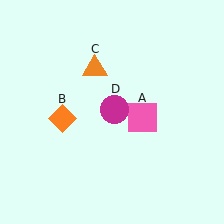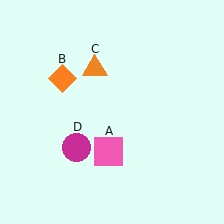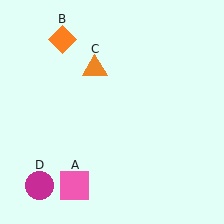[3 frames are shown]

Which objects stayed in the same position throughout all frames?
Orange triangle (object C) remained stationary.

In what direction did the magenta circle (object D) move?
The magenta circle (object D) moved down and to the left.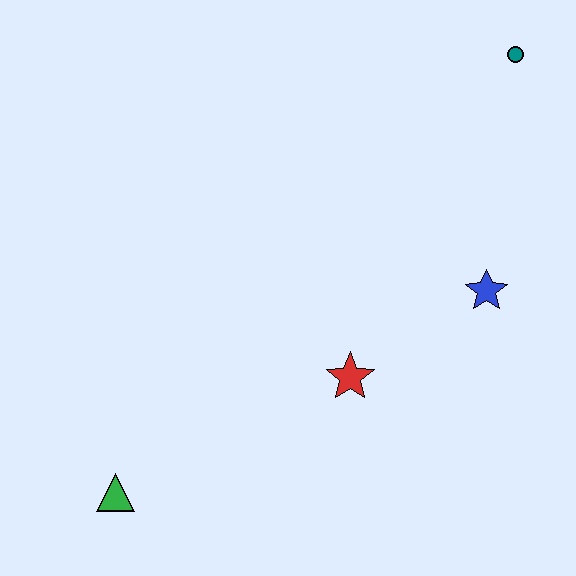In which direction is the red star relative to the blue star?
The red star is to the left of the blue star.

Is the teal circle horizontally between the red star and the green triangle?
No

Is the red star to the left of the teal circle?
Yes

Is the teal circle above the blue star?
Yes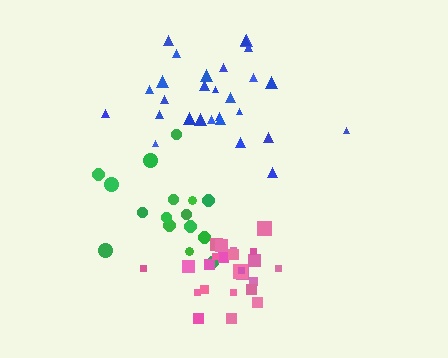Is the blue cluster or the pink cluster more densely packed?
Pink.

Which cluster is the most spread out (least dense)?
Green.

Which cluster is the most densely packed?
Pink.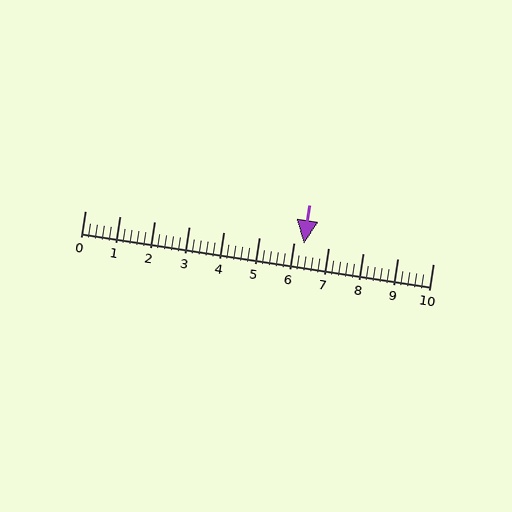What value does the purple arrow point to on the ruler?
The purple arrow points to approximately 6.3.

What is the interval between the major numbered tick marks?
The major tick marks are spaced 1 units apart.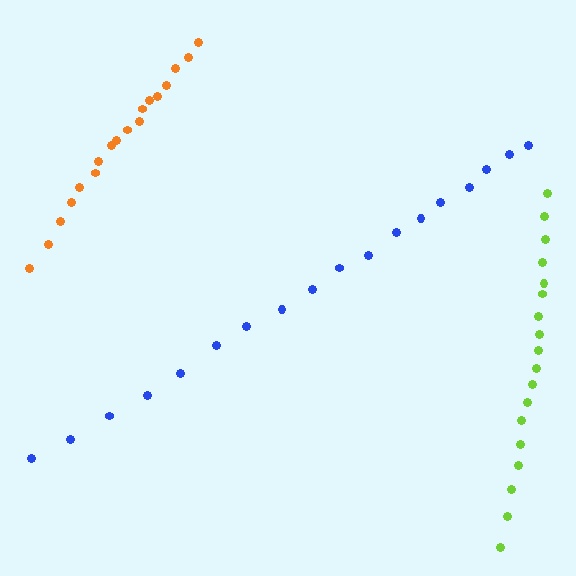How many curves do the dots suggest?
There are 3 distinct paths.